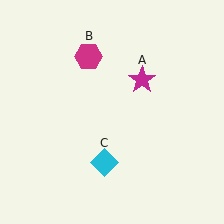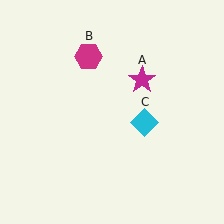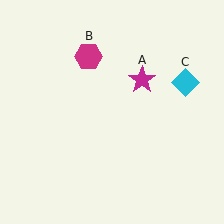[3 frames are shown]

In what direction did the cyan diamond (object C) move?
The cyan diamond (object C) moved up and to the right.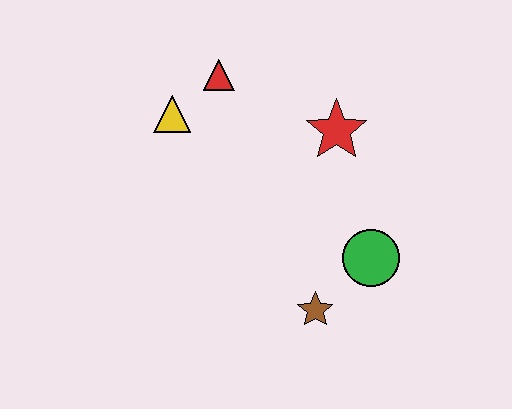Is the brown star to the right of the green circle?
No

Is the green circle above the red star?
No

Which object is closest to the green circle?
The brown star is closest to the green circle.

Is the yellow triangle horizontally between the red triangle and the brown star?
No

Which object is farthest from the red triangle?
The brown star is farthest from the red triangle.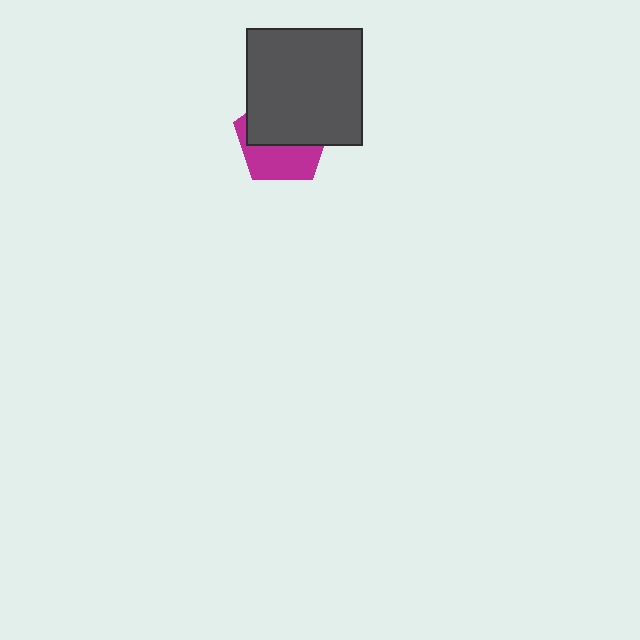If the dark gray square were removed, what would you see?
You would see the complete magenta pentagon.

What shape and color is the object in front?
The object in front is a dark gray square.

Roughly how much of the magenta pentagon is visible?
A small part of it is visible (roughly 43%).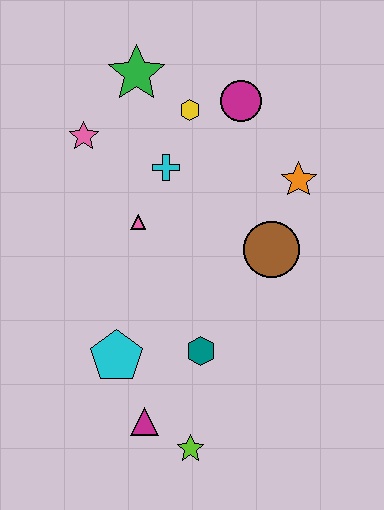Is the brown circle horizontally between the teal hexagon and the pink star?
No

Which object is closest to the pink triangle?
The cyan cross is closest to the pink triangle.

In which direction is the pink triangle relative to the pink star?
The pink triangle is below the pink star.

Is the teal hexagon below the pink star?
Yes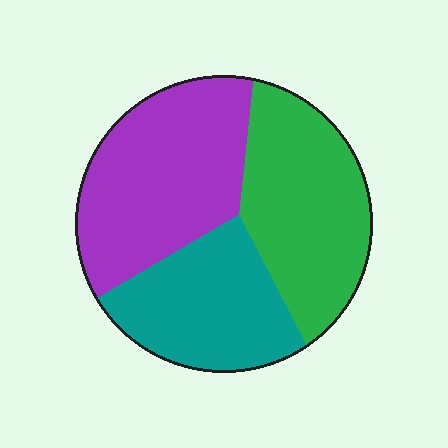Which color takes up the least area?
Teal, at roughly 30%.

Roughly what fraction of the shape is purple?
Purple covers 38% of the shape.